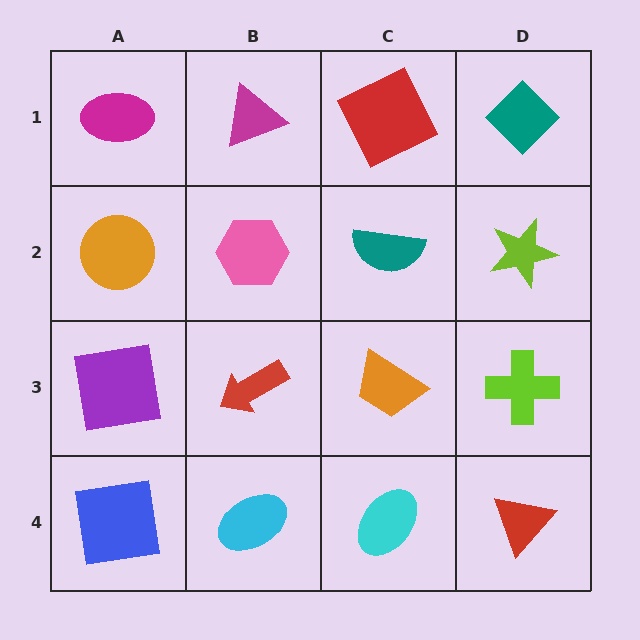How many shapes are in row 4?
4 shapes.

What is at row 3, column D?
A lime cross.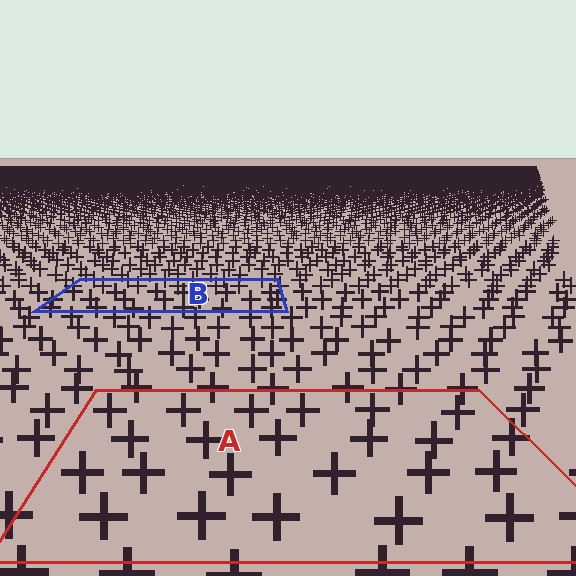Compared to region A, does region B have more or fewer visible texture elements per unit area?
Region B has more texture elements per unit area — they are packed more densely because it is farther away.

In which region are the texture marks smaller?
The texture marks are smaller in region B, because it is farther away.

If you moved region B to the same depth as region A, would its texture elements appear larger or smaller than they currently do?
They would appear larger. At a closer depth, the same texture elements are projected at a bigger on-screen size.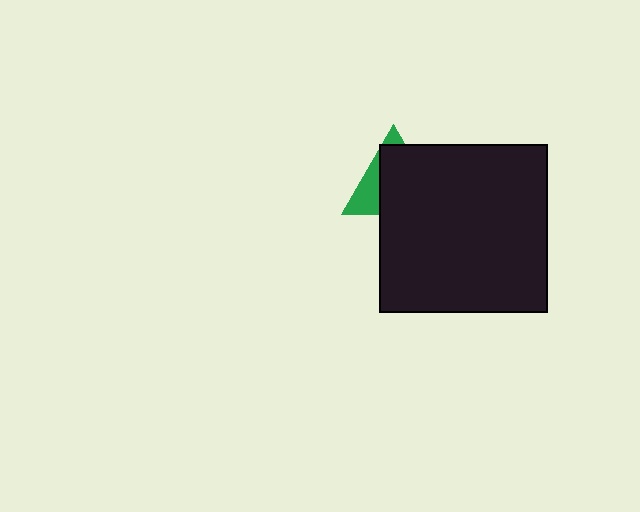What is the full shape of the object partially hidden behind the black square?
The partially hidden object is a green triangle.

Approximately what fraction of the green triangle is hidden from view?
Roughly 68% of the green triangle is hidden behind the black square.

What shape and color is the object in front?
The object in front is a black square.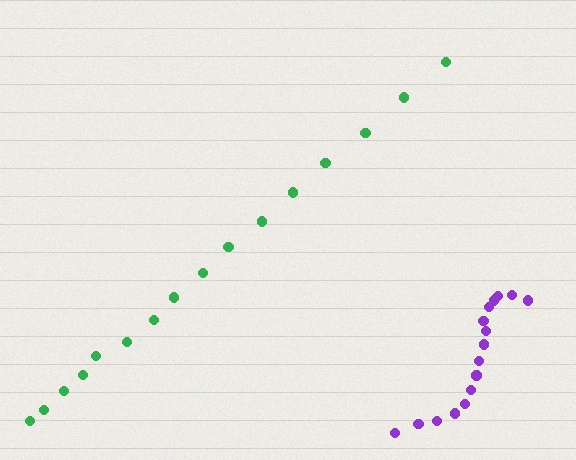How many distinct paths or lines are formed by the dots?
There are 2 distinct paths.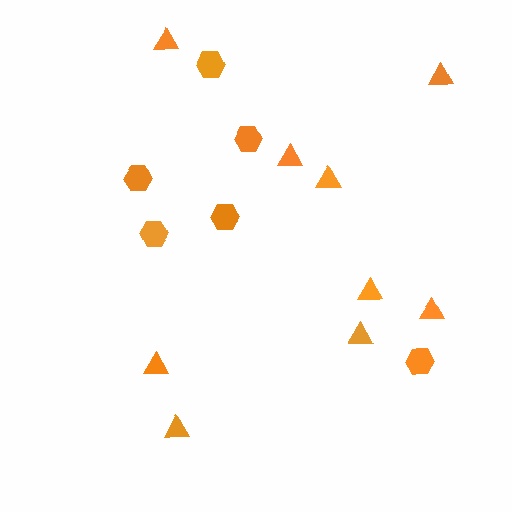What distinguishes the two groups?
There are 2 groups: one group of triangles (9) and one group of hexagons (6).